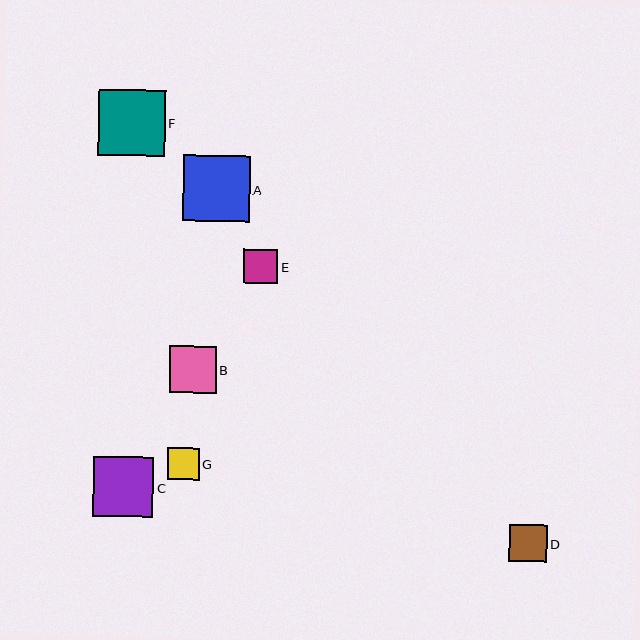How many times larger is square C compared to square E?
Square C is approximately 1.7 times the size of square E.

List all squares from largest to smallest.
From largest to smallest: F, A, C, B, D, E, G.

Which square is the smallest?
Square G is the smallest with a size of approximately 32 pixels.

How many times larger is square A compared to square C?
Square A is approximately 1.1 times the size of square C.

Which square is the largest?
Square F is the largest with a size of approximately 67 pixels.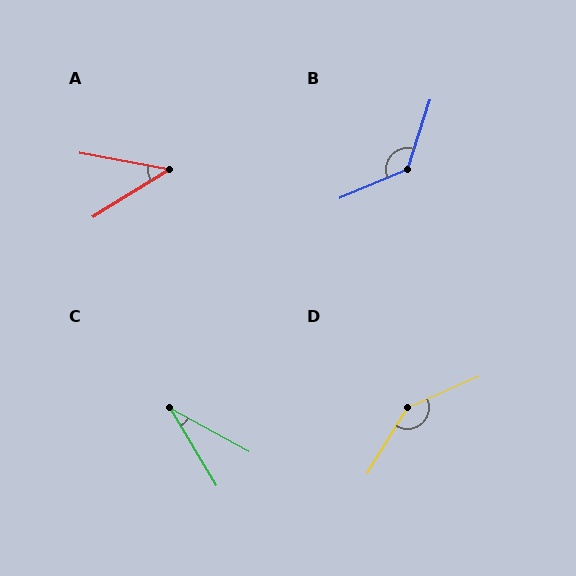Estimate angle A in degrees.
Approximately 42 degrees.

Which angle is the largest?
D, at approximately 145 degrees.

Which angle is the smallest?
C, at approximately 30 degrees.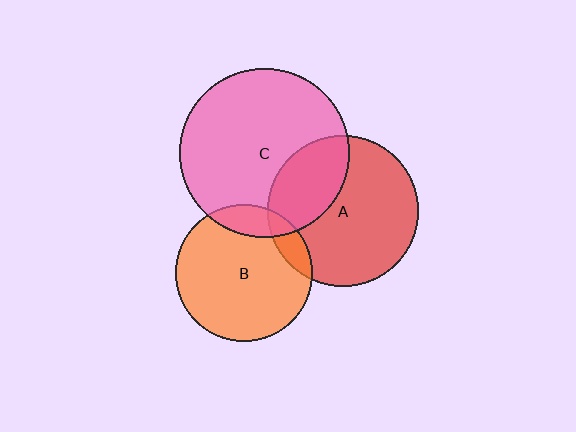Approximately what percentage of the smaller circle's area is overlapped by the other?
Approximately 10%.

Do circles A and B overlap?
Yes.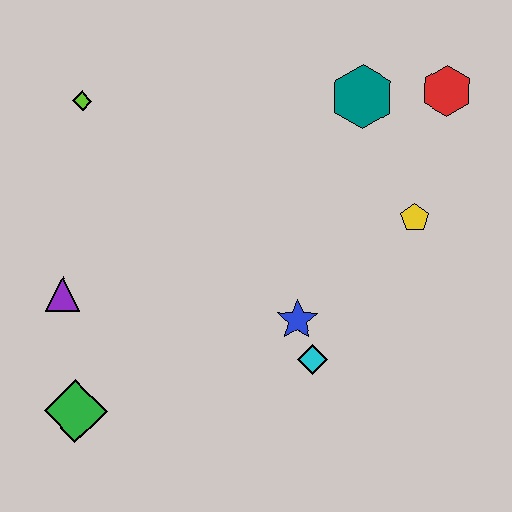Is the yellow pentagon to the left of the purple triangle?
No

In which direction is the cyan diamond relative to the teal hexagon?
The cyan diamond is below the teal hexagon.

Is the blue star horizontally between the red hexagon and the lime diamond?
Yes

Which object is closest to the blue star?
The cyan diamond is closest to the blue star.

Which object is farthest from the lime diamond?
The red hexagon is farthest from the lime diamond.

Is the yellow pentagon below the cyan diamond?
No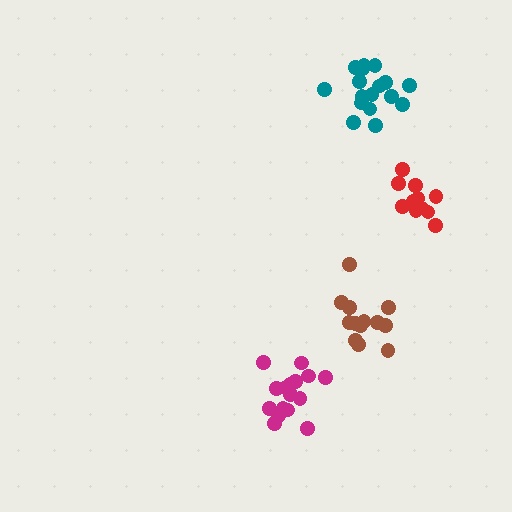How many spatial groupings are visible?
There are 4 spatial groupings.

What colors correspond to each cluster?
The clusters are colored: brown, red, magenta, teal.